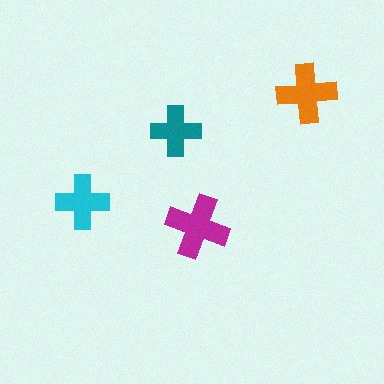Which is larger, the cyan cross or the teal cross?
The cyan one.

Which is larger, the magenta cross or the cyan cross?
The magenta one.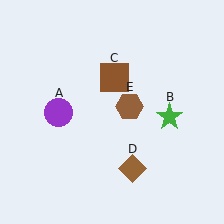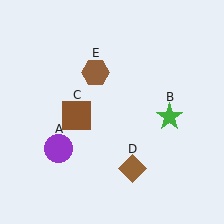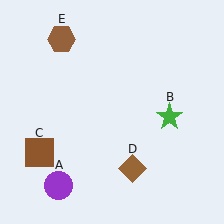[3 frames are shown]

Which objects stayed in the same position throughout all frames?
Green star (object B) and brown diamond (object D) remained stationary.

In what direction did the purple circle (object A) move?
The purple circle (object A) moved down.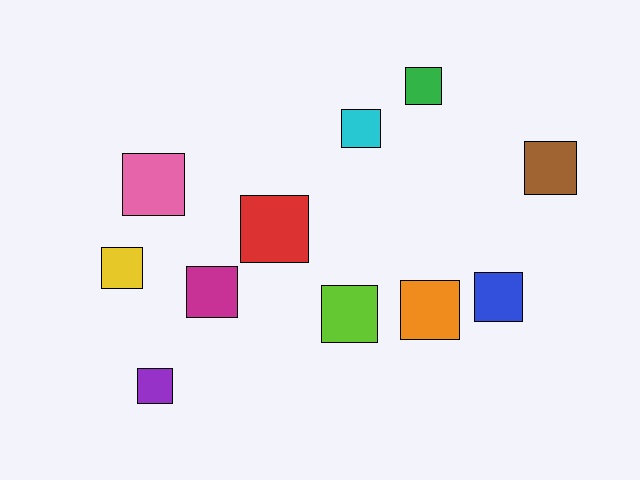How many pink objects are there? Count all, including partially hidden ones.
There is 1 pink object.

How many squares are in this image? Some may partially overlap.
There are 11 squares.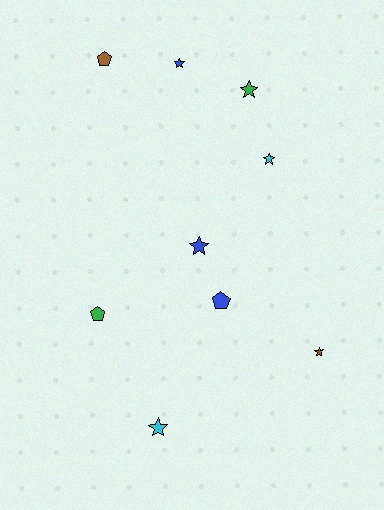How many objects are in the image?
There are 9 objects.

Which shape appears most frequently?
Star, with 6 objects.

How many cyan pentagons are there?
There are no cyan pentagons.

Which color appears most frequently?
Blue, with 3 objects.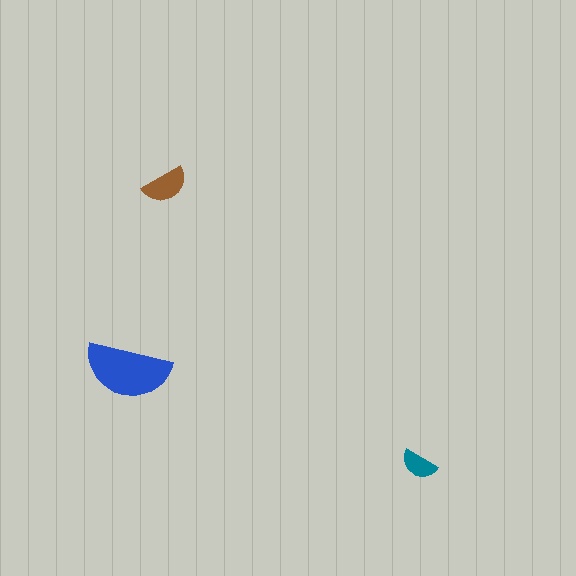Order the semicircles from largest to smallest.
the blue one, the brown one, the teal one.